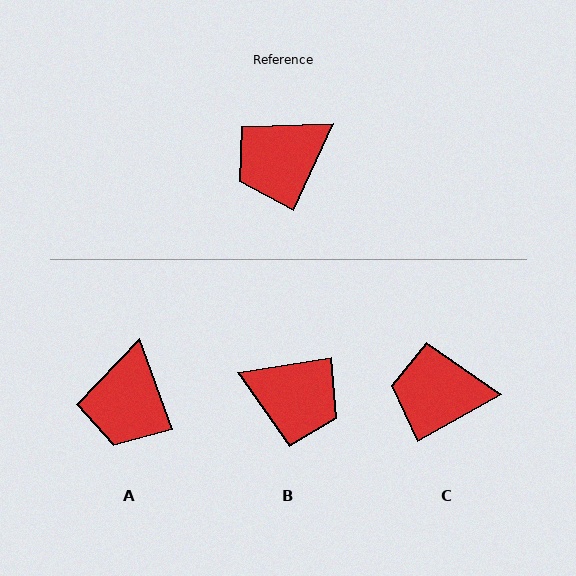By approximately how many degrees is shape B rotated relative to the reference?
Approximately 124 degrees counter-clockwise.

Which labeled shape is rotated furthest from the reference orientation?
B, about 124 degrees away.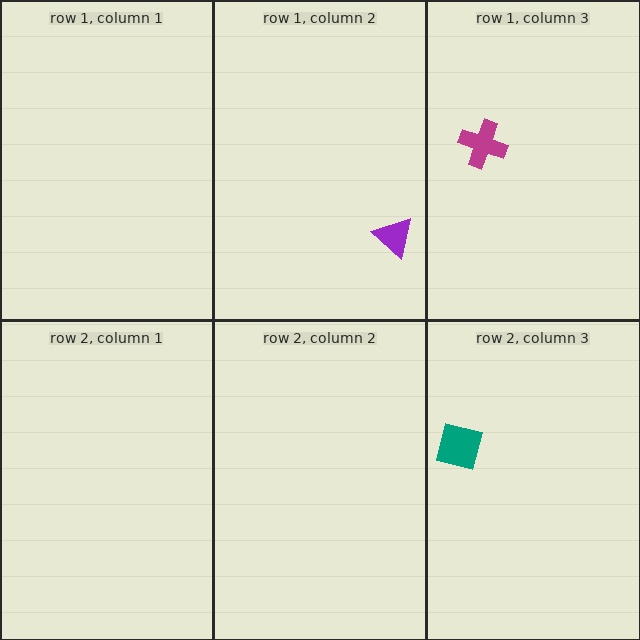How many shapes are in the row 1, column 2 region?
1.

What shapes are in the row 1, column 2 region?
The purple triangle.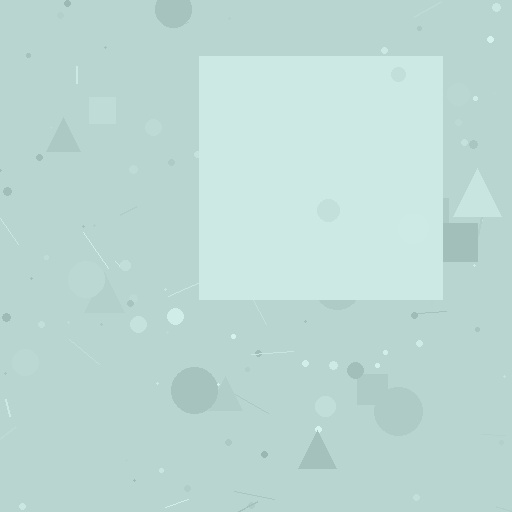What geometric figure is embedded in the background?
A square is embedded in the background.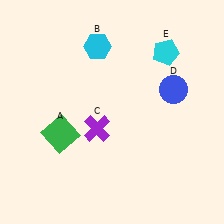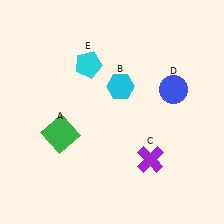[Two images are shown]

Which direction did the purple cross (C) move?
The purple cross (C) moved right.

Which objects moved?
The objects that moved are: the cyan hexagon (B), the purple cross (C), the cyan pentagon (E).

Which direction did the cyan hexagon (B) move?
The cyan hexagon (B) moved down.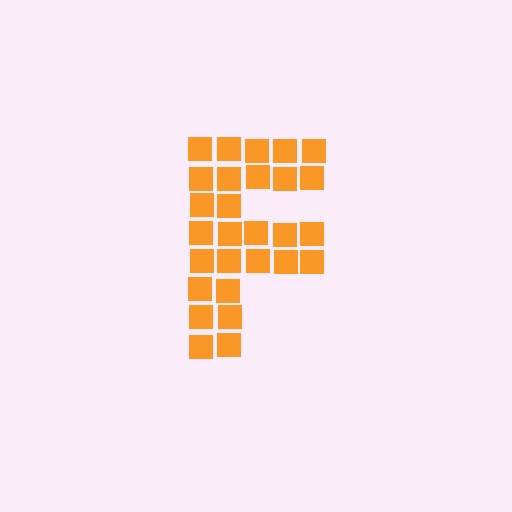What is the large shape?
The large shape is the letter F.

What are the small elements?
The small elements are squares.